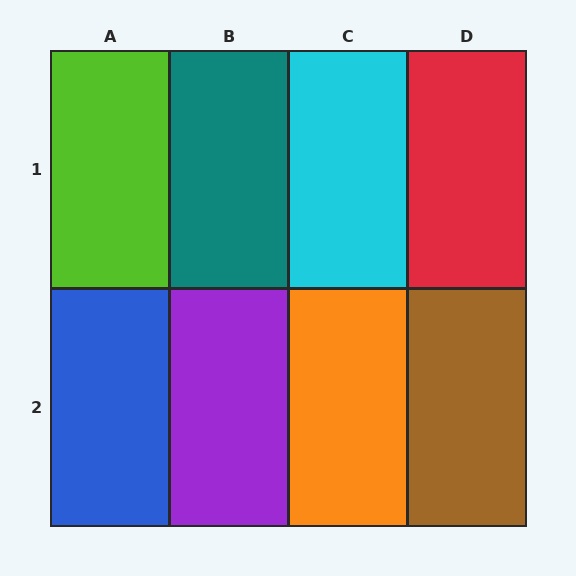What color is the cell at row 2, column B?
Purple.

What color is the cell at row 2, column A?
Blue.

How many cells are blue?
1 cell is blue.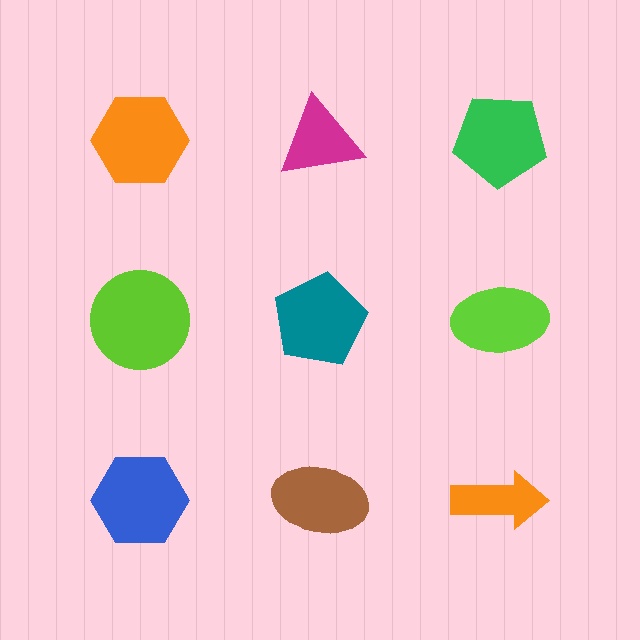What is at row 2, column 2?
A teal pentagon.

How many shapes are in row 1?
3 shapes.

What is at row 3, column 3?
An orange arrow.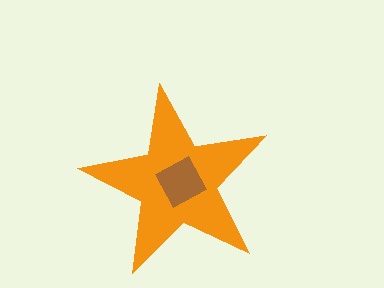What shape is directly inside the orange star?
The brown diamond.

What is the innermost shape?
The brown diamond.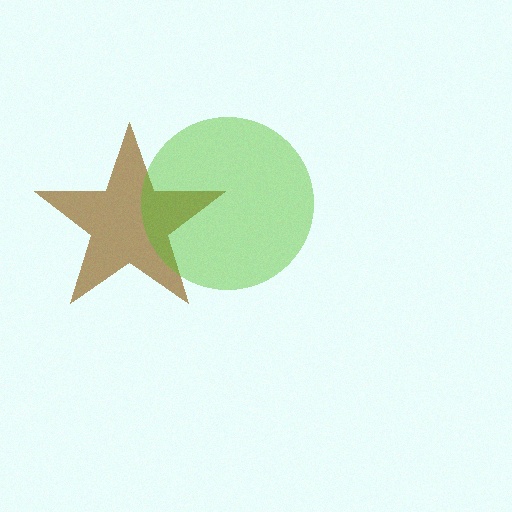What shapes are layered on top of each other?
The layered shapes are: a brown star, a lime circle.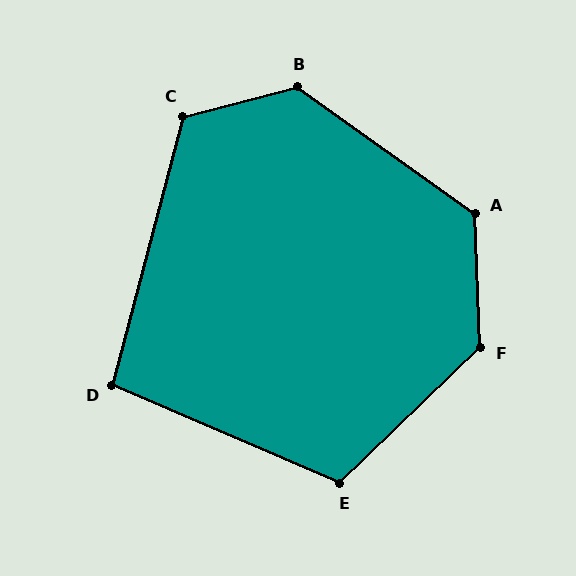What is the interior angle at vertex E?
Approximately 113 degrees (obtuse).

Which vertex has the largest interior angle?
F, at approximately 132 degrees.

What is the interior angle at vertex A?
Approximately 128 degrees (obtuse).